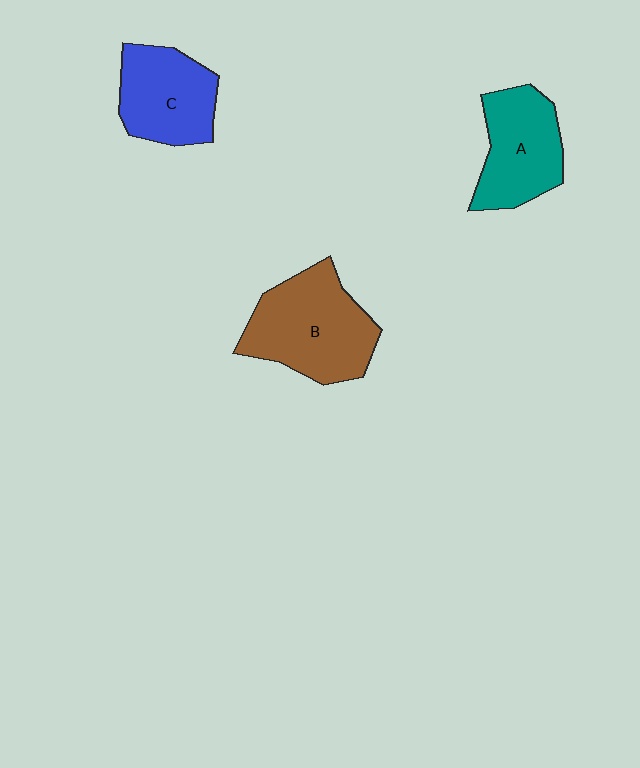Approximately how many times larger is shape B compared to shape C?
Approximately 1.3 times.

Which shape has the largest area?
Shape B (brown).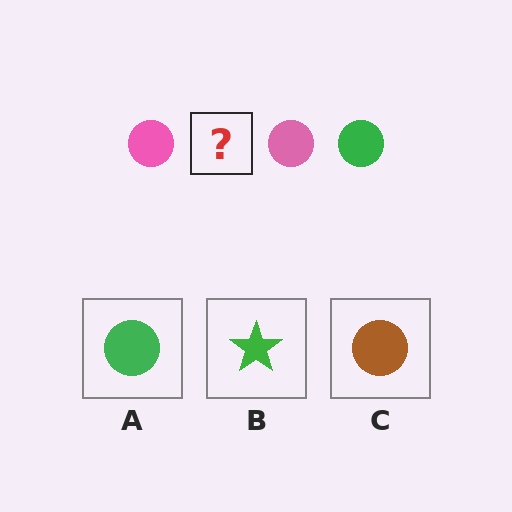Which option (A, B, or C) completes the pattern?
A.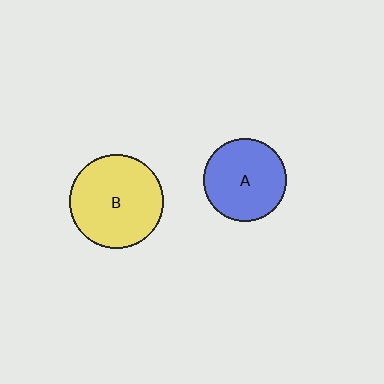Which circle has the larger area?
Circle B (yellow).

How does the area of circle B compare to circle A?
Approximately 1.3 times.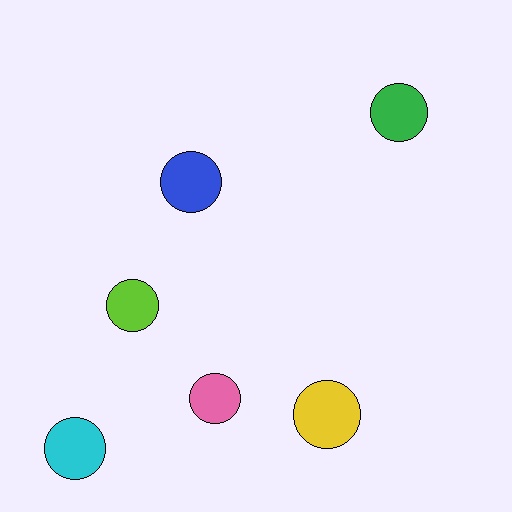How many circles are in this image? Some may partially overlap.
There are 6 circles.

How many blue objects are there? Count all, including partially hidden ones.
There is 1 blue object.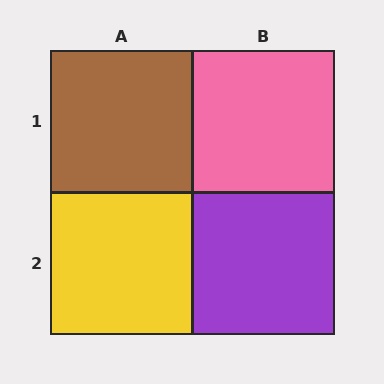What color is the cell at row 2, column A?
Yellow.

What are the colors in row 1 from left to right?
Brown, pink.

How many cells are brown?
1 cell is brown.